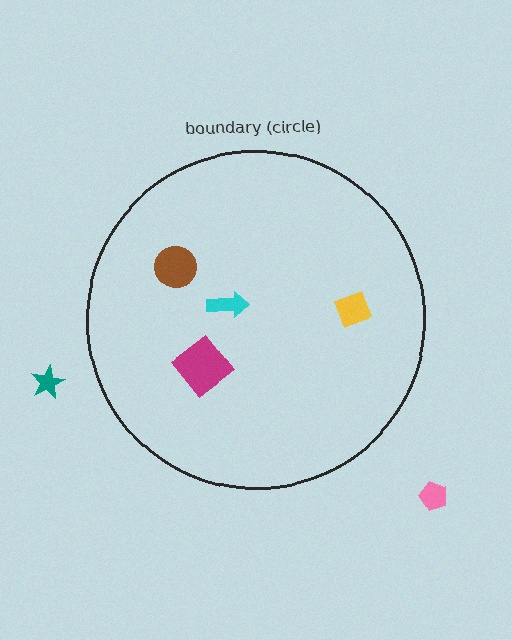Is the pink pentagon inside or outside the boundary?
Outside.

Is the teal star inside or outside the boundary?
Outside.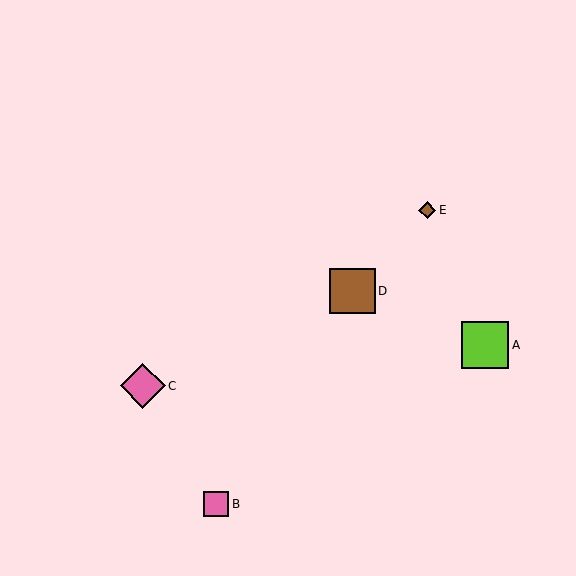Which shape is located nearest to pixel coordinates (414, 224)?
The brown diamond (labeled E) at (427, 210) is nearest to that location.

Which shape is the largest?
The lime square (labeled A) is the largest.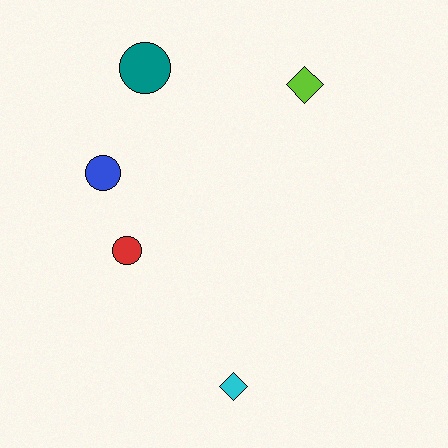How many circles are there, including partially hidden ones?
There are 3 circles.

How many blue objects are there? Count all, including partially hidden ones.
There is 1 blue object.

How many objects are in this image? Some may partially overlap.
There are 5 objects.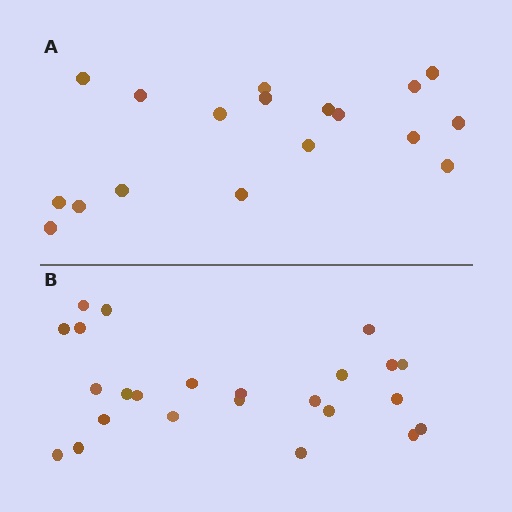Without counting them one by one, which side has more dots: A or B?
Region B (the bottom region) has more dots.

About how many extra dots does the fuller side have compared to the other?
Region B has about 6 more dots than region A.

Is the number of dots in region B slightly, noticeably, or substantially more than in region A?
Region B has noticeably more, but not dramatically so. The ratio is roughly 1.3 to 1.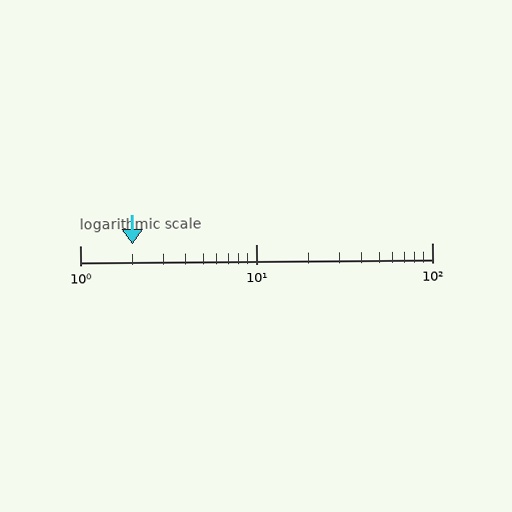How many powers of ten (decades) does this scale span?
The scale spans 2 decades, from 1 to 100.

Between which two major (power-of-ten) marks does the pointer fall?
The pointer is between 1 and 10.